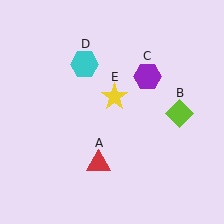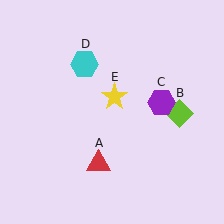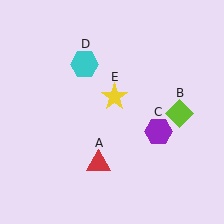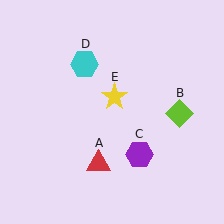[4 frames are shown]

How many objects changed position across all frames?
1 object changed position: purple hexagon (object C).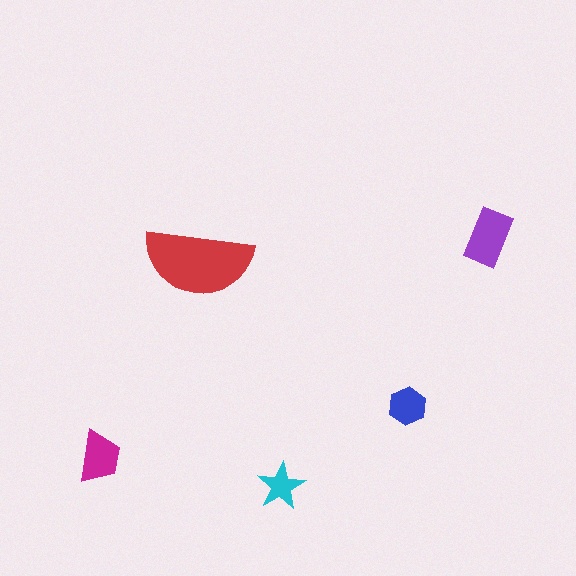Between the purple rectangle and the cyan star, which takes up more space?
The purple rectangle.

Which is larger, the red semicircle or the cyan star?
The red semicircle.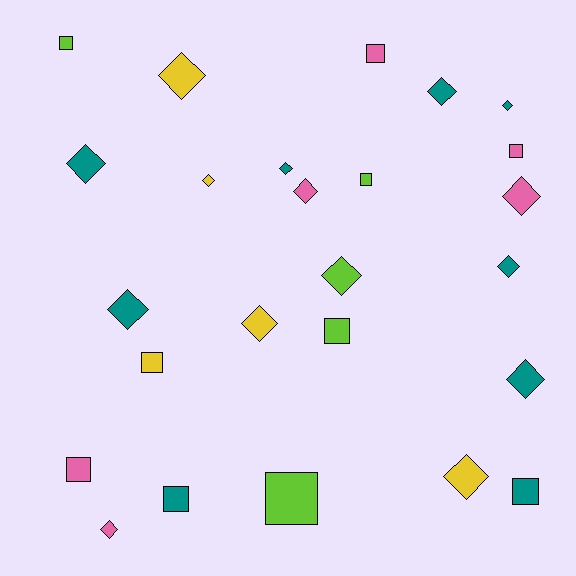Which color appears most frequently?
Teal, with 9 objects.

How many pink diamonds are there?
There are 3 pink diamonds.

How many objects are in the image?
There are 25 objects.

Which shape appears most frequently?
Diamond, with 15 objects.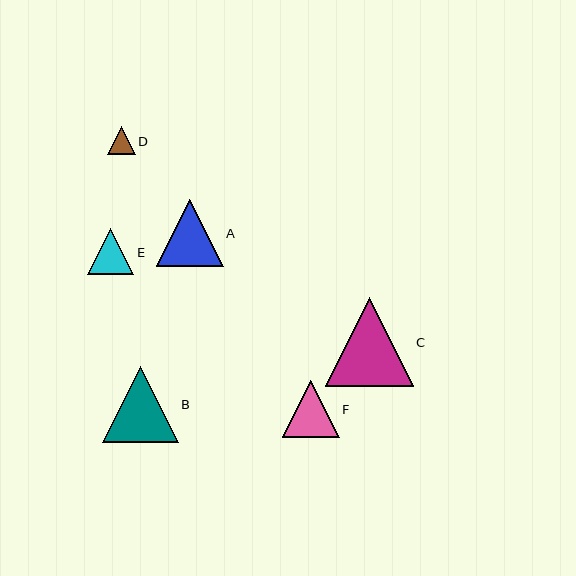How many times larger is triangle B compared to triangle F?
Triangle B is approximately 1.3 times the size of triangle F.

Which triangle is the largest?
Triangle C is the largest with a size of approximately 88 pixels.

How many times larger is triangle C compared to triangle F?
Triangle C is approximately 1.6 times the size of triangle F.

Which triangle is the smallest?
Triangle D is the smallest with a size of approximately 28 pixels.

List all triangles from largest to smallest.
From largest to smallest: C, B, A, F, E, D.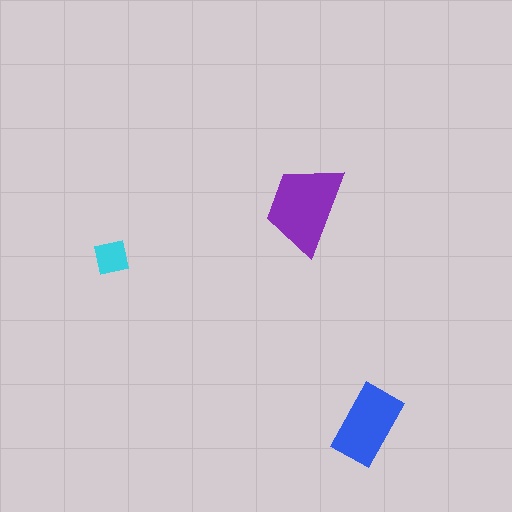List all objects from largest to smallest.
The purple trapezoid, the blue rectangle, the cyan square.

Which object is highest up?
The purple trapezoid is topmost.